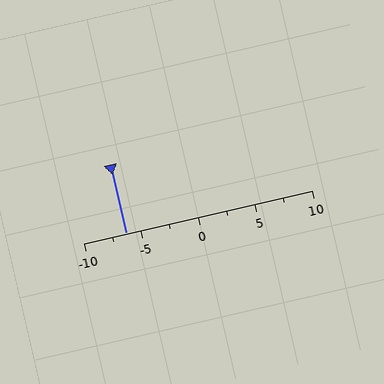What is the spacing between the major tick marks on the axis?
The major ticks are spaced 5 apart.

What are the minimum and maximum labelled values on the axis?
The axis runs from -10 to 10.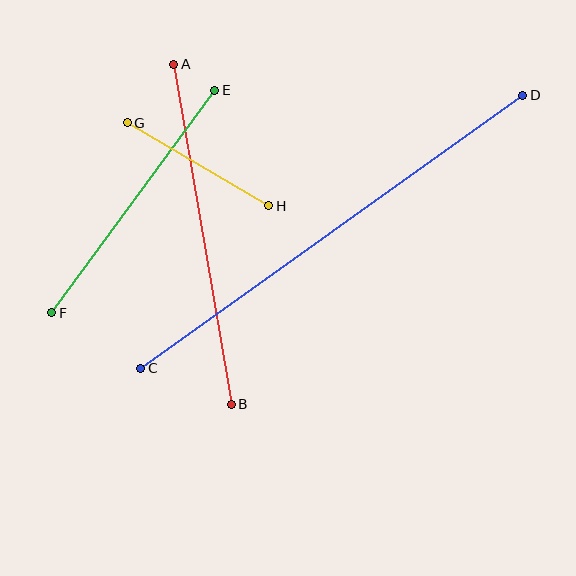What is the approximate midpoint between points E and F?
The midpoint is at approximately (133, 202) pixels.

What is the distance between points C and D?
The distance is approximately 470 pixels.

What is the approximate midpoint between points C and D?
The midpoint is at approximately (332, 232) pixels.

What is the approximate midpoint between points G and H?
The midpoint is at approximately (198, 164) pixels.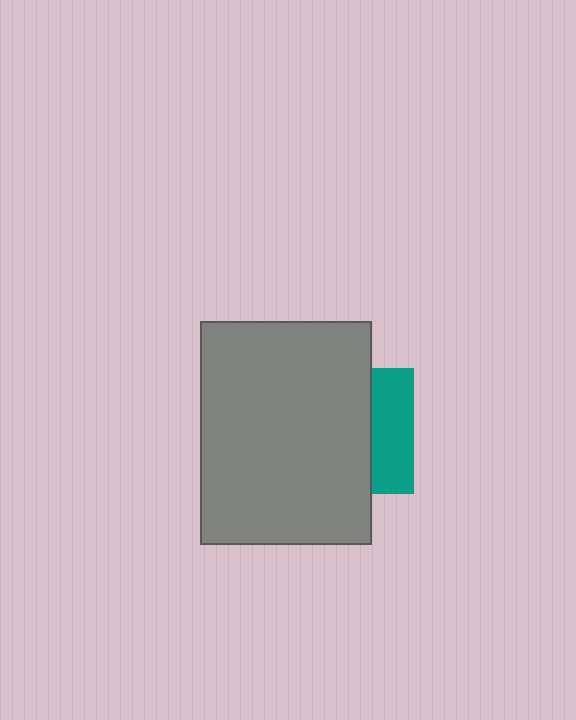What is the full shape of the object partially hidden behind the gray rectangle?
The partially hidden object is a teal square.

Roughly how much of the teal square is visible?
A small part of it is visible (roughly 34%).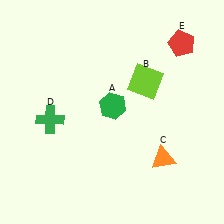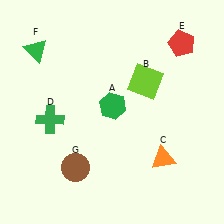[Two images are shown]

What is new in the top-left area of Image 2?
A green triangle (F) was added in the top-left area of Image 2.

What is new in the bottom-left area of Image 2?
A brown circle (G) was added in the bottom-left area of Image 2.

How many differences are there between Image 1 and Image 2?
There are 2 differences between the two images.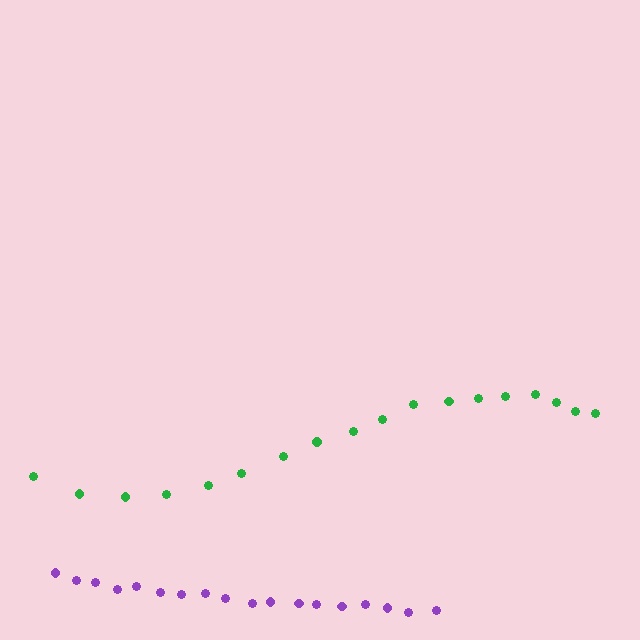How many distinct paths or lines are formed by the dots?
There are 2 distinct paths.